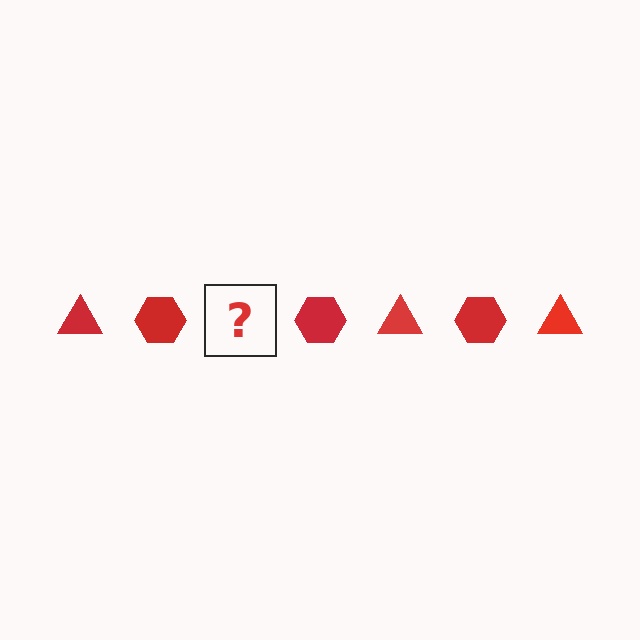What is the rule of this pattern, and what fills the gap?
The rule is that the pattern cycles through triangle, hexagon shapes in red. The gap should be filled with a red triangle.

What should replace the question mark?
The question mark should be replaced with a red triangle.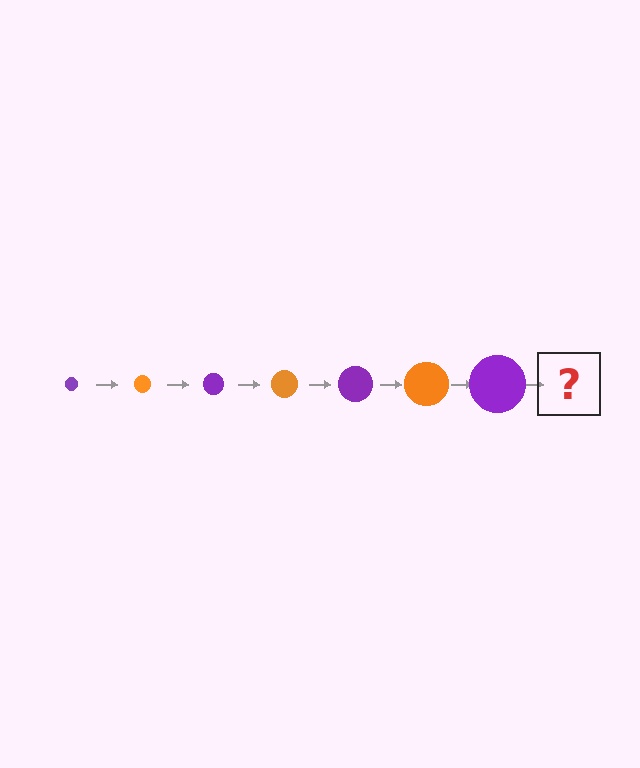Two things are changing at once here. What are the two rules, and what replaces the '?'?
The two rules are that the circle grows larger each step and the color cycles through purple and orange. The '?' should be an orange circle, larger than the previous one.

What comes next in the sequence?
The next element should be an orange circle, larger than the previous one.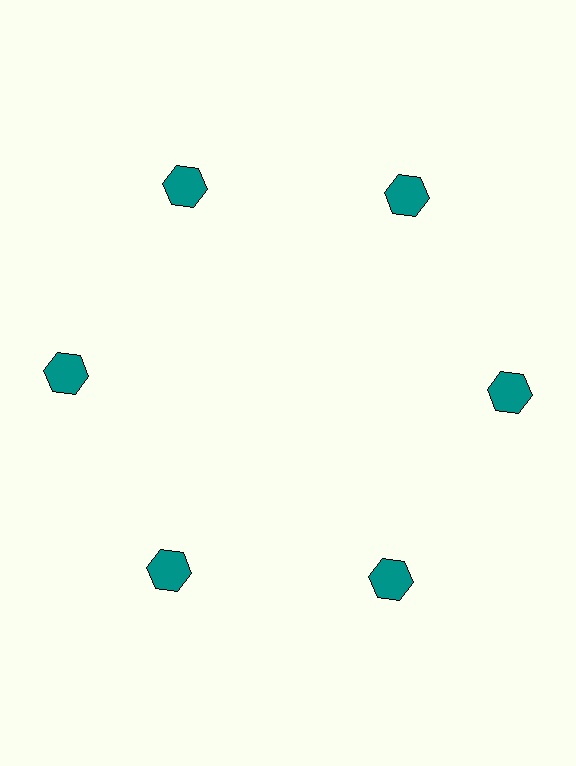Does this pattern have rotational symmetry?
Yes, this pattern has 6-fold rotational symmetry. It looks the same after rotating 60 degrees around the center.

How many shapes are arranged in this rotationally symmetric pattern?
There are 6 shapes, arranged in 6 groups of 1.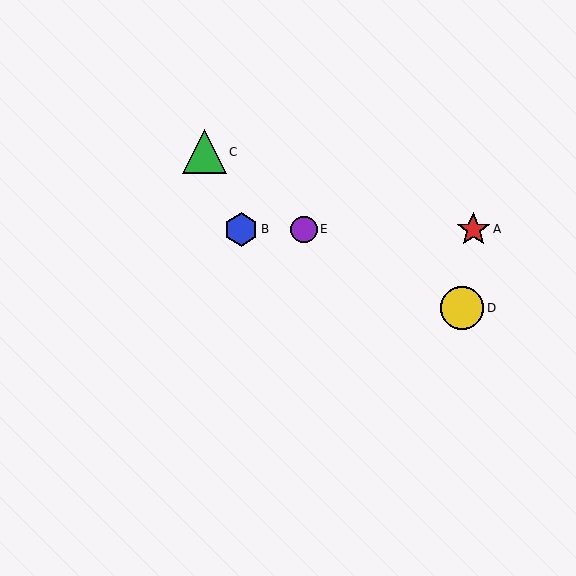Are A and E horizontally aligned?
Yes, both are at y≈229.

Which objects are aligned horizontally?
Objects A, B, E are aligned horizontally.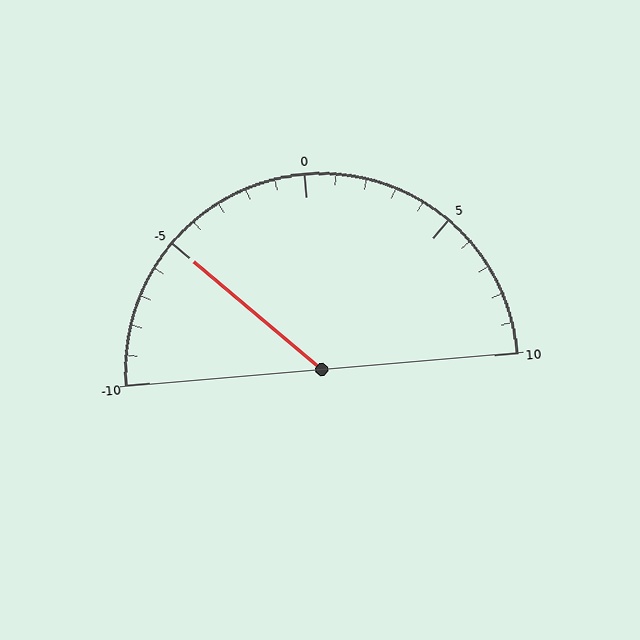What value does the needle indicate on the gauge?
The needle indicates approximately -5.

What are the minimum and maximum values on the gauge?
The gauge ranges from -10 to 10.